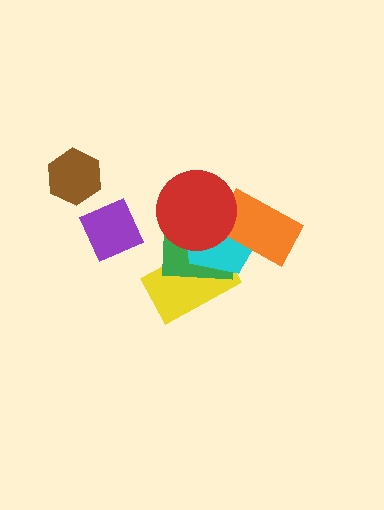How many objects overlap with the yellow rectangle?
3 objects overlap with the yellow rectangle.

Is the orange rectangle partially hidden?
Yes, it is partially covered by another shape.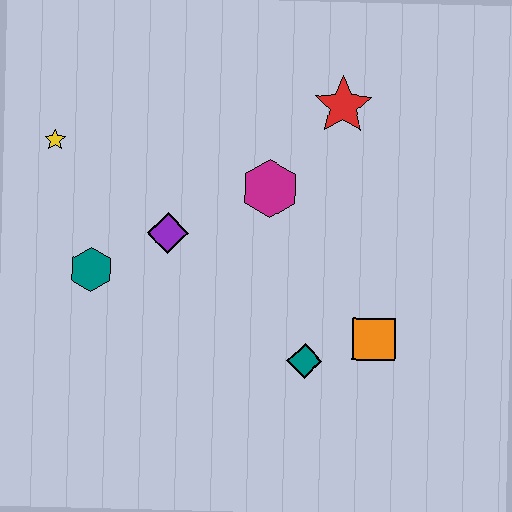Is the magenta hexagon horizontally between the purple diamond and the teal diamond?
Yes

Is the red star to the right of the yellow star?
Yes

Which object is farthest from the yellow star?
The orange square is farthest from the yellow star.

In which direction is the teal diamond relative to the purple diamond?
The teal diamond is to the right of the purple diamond.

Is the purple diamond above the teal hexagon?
Yes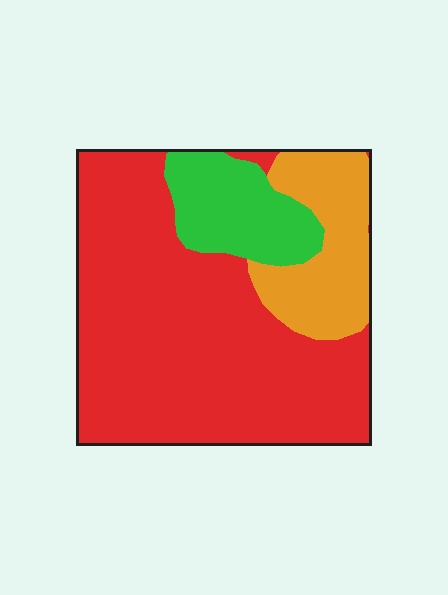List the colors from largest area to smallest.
From largest to smallest: red, orange, green.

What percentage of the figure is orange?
Orange covers about 20% of the figure.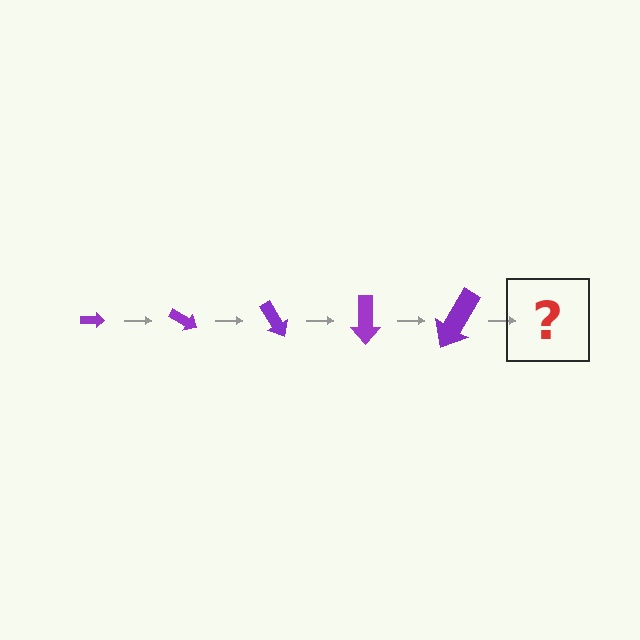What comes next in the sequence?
The next element should be an arrow, larger than the previous one and rotated 150 degrees from the start.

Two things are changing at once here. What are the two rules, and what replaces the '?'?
The two rules are that the arrow grows larger each step and it rotates 30 degrees each step. The '?' should be an arrow, larger than the previous one and rotated 150 degrees from the start.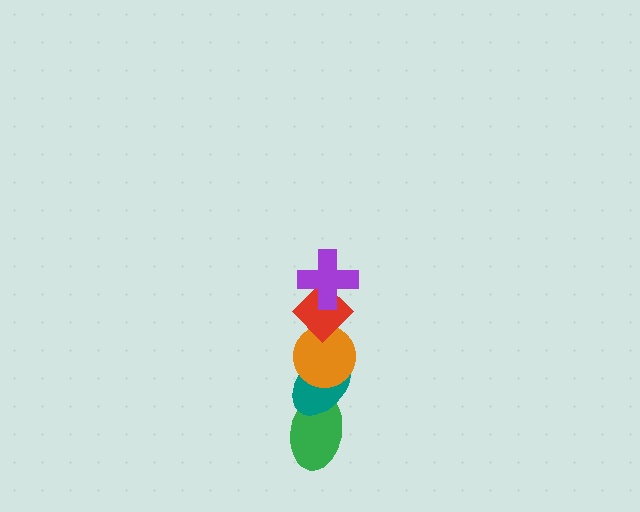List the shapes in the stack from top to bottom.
From top to bottom: the purple cross, the red diamond, the orange circle, the teal ellipse, the green ellipse.